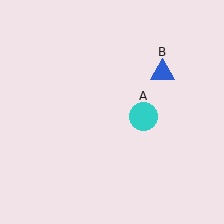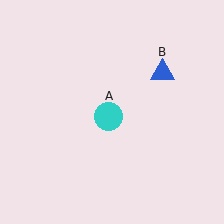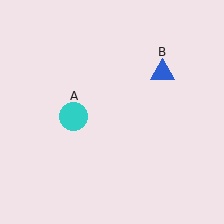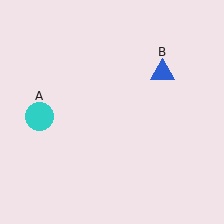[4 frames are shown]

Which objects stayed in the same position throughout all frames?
Blue triangle (object B) remained stationary.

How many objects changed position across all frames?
1 object changed position: cyan circle (object A).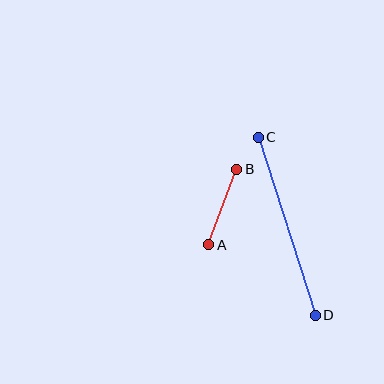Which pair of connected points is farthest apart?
Points C and D are farthest apart.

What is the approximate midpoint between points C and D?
The midpoint is at approximately (287, 226) pixels.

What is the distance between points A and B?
The distance is approximately 80 pixels.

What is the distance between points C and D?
The distance is approximately 187 pixels.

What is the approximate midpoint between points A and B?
The midpoint is at approximately (223, 207) pixels.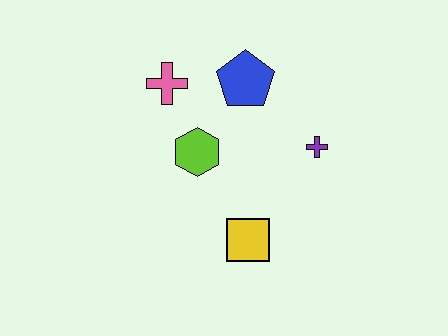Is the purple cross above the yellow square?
Yes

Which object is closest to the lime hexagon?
The pink cross is closest to the lime hexagon.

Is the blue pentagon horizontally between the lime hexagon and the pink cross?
No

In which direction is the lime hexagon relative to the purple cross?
The lime hexagon is to the left of the purple cross.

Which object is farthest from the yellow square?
The pink cross is farthest from the yellow square.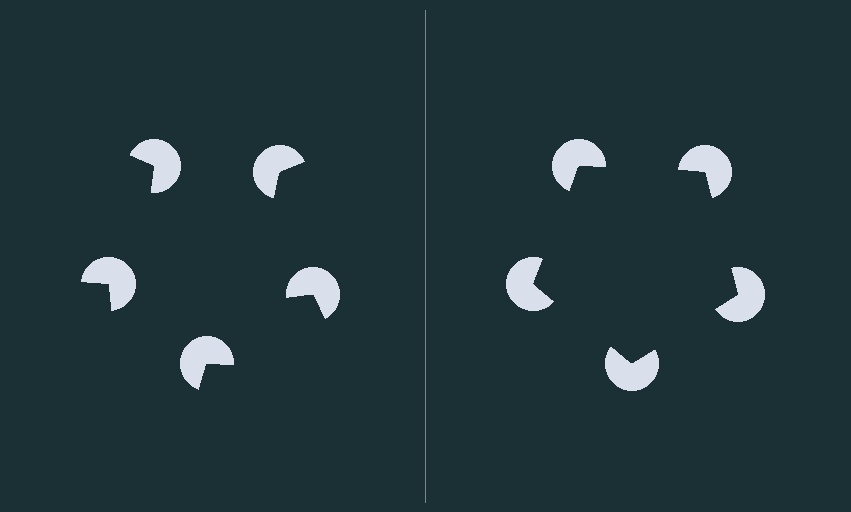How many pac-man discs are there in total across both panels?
10 — 5 on each side.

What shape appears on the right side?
An illusory pentagon.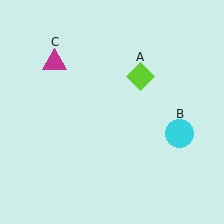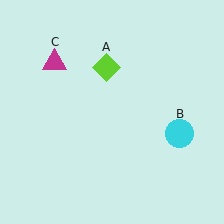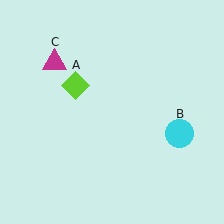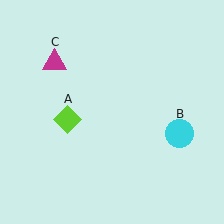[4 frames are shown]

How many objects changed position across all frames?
1 object changed position: lime diamond (object A).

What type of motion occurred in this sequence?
The lime diamond (object A) rotated counterclockwise around the center of the scene.